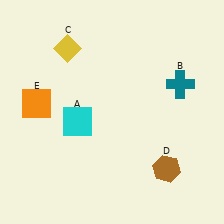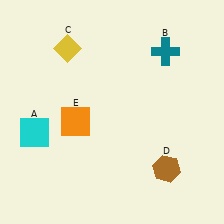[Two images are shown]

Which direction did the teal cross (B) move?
The teal cross (B) moved up.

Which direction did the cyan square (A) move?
The cyan square (A) moved left.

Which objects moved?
The objects that moved are: the cyan square (A), the teal cross (B), the orange square (E).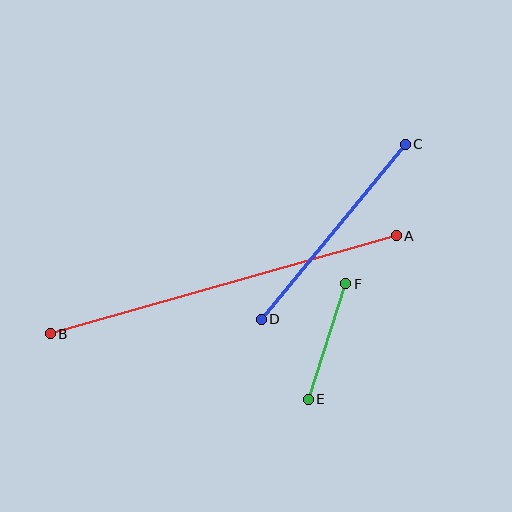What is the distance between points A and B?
The distance is approximately 360 pixels.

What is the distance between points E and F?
The distance is approximately 122 pixels.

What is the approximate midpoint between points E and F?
The midpoint is at approximately (327, 342) pixels.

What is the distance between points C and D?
The distance is approximately 227 pixels.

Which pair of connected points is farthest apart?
Points A and B are farthest apart.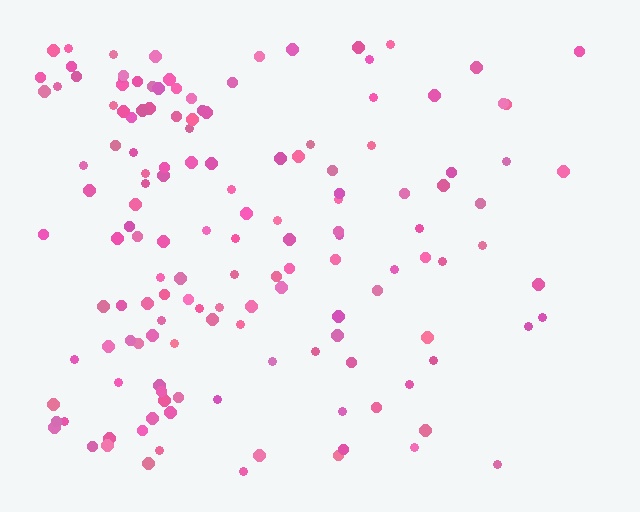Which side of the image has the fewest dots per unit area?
The right.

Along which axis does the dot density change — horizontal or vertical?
Horizontal.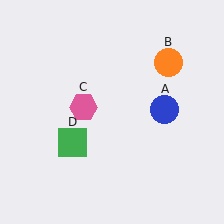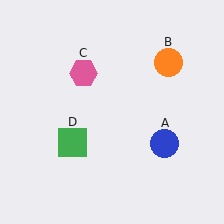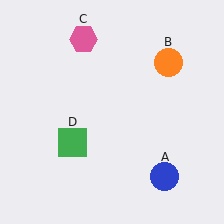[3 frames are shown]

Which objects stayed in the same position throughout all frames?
Orange circle (object B) and green square (object D) remained stationary.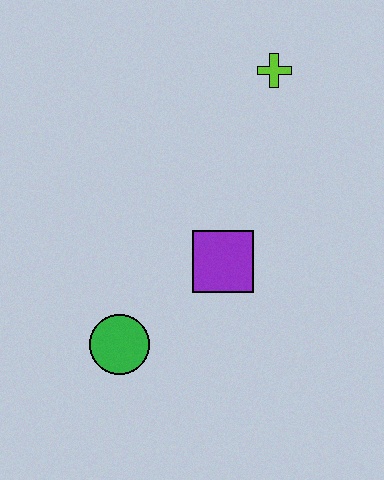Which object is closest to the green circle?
The purple square is closest to the green circle.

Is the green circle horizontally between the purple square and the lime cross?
No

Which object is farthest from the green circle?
The lime cross is farthest from the green circle.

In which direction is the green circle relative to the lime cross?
The green circle is below the lime cross.